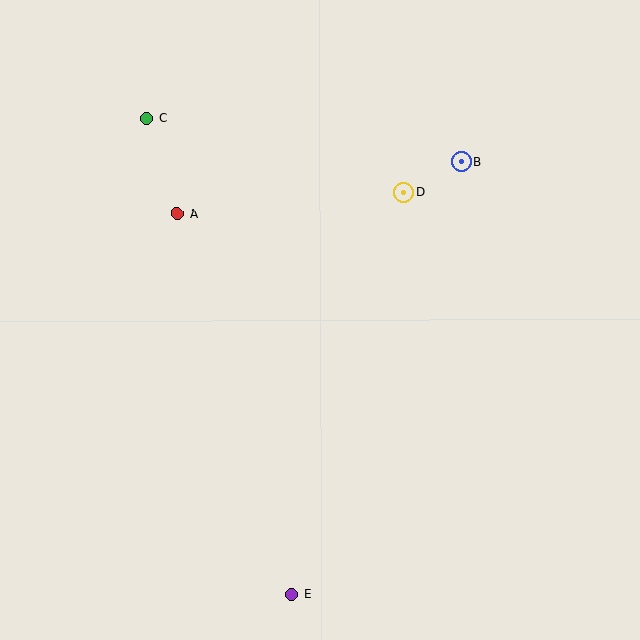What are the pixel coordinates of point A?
Point A is at (177, 213).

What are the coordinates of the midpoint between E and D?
The midpoint between E and D is at (348, 393).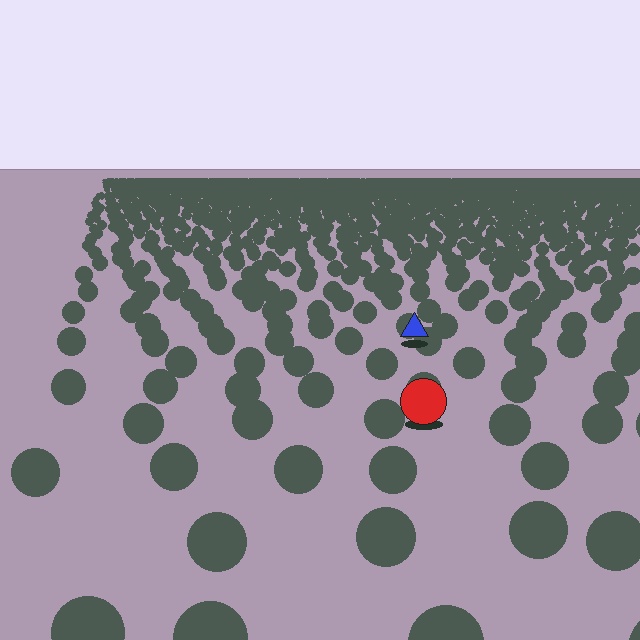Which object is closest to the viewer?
The red circle is closest. The texture marks near it are larger and more spread out.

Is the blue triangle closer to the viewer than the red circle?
No. The red circle is closer — you can tell from the texture gradient: the ground texture is coarser near it.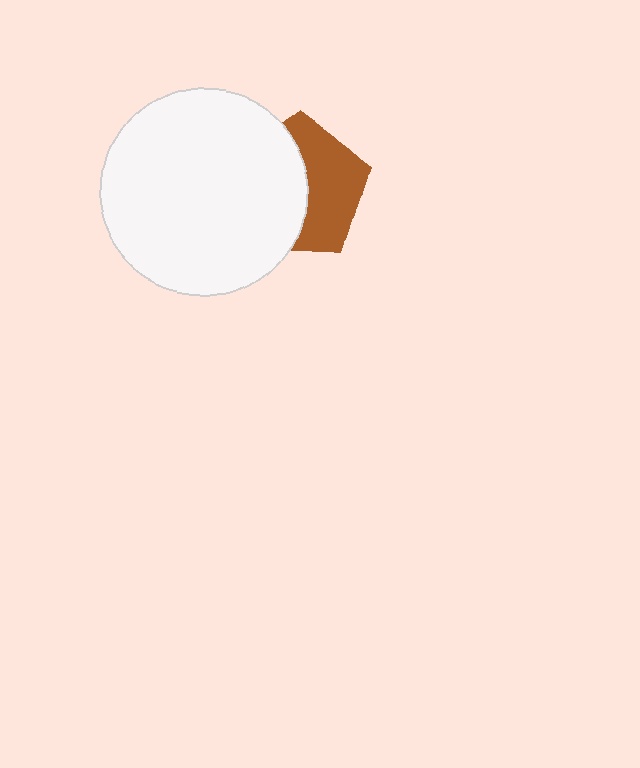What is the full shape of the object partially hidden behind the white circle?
The partially hidden object is a brown pentagon.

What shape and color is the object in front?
The object in front is a white circle.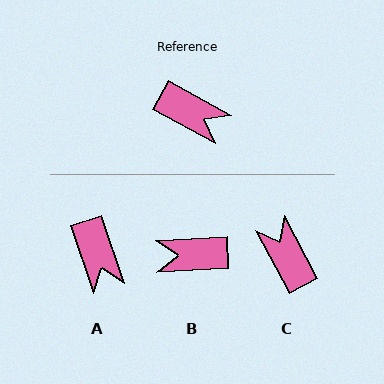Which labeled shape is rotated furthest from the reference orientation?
B, about 148 degrees away.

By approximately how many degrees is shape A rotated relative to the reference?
Approximately 42 degrees clockwise.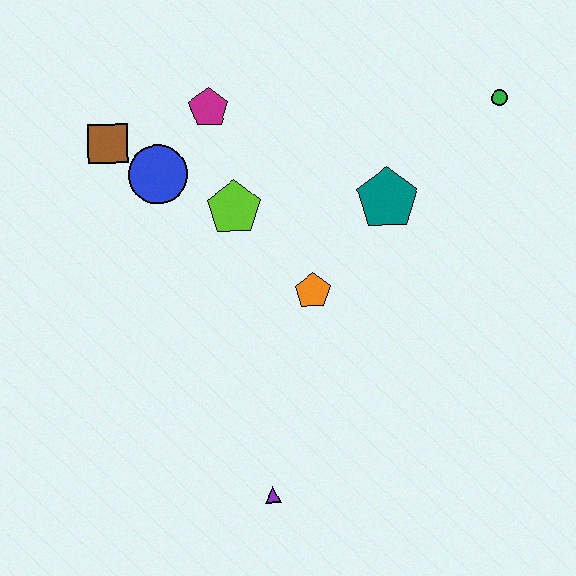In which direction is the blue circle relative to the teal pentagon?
The blue circle is to the left of the teal pentagon.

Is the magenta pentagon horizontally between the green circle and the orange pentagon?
No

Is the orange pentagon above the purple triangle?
Yes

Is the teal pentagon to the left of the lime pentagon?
No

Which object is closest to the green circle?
The teal pentagon is closest to the green circle.